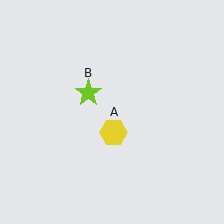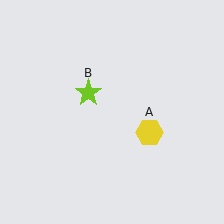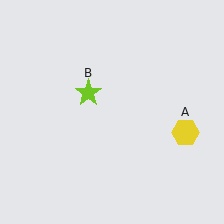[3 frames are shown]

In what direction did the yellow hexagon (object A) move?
The yellow hexagon (object A) moved right.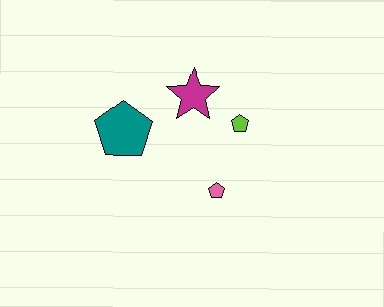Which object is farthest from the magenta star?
The pink pentagon is farthest from the magenta star.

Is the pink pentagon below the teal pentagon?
Yes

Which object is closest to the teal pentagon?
The magenta star is closest to the teal pentagon.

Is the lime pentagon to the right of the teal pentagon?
Yes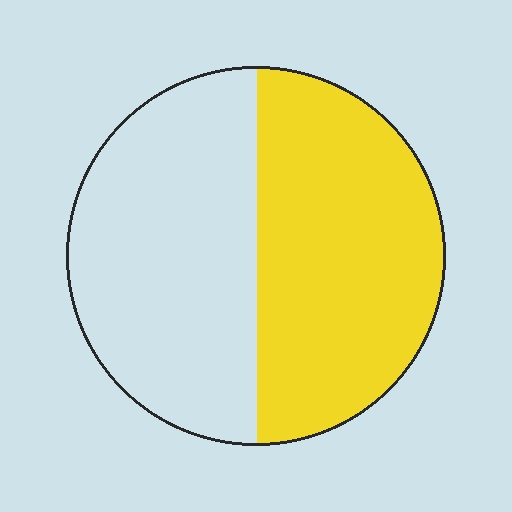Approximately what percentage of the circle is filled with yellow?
Approximately 50%.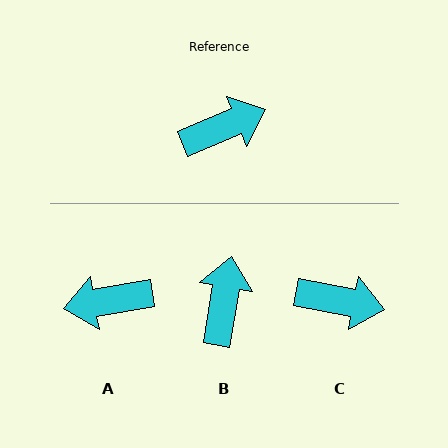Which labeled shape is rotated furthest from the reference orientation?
A, about 167 degrees away.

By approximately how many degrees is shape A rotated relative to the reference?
Approximately 167 degrees counter-clockwise.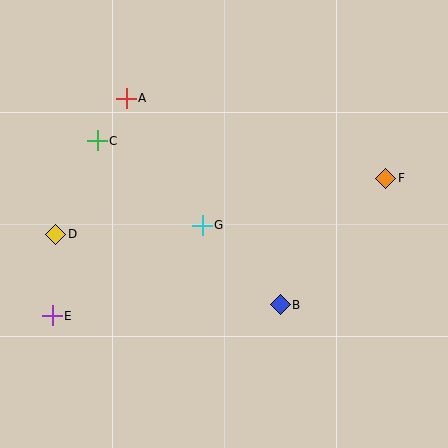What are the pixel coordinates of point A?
Point A is at (126, 98).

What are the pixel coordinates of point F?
Point F is at (386, 178).